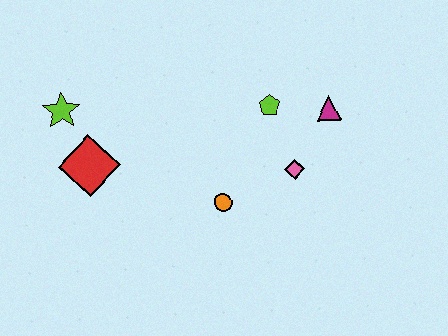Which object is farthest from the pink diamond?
The lime star is farthest from the pink diamond.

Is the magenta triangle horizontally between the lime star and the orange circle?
No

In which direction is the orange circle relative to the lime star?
The orange circle is to the right of the lime star.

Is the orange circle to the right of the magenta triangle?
No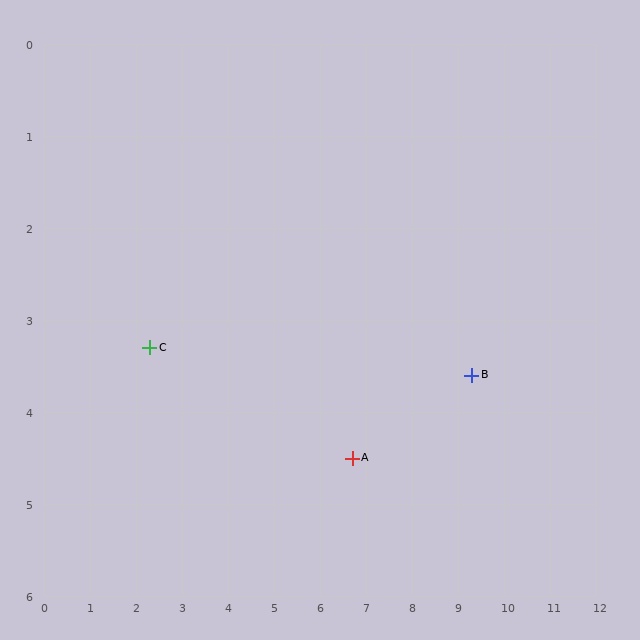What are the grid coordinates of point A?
Point A is at approximately (6.7, 4.5).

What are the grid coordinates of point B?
Point B is at approximately (9.3, 3.6).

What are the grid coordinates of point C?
Point C is at approximately (2.3, 3.3).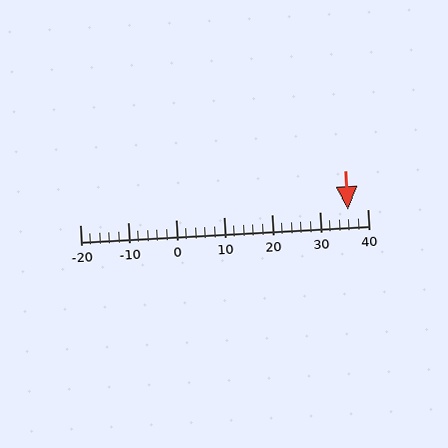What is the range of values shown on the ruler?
The ruler shows values from -20 to 40.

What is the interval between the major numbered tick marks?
The major tick marks are spaced 10 units apart.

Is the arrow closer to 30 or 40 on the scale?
The arrow is closer to 40.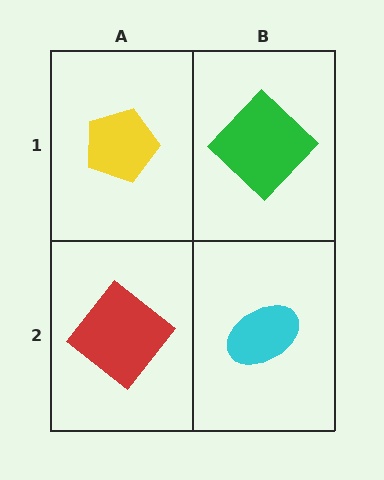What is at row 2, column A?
A red diamond.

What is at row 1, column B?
A green diamond.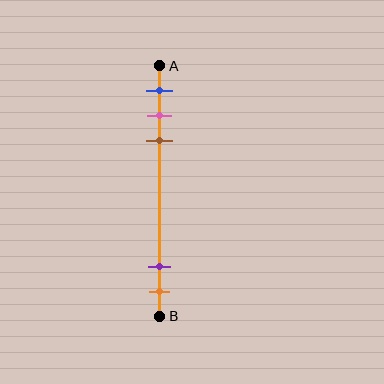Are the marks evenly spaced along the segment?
No, the marks are not evenly spaced.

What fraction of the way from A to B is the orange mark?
The orange mark is approximately 90% (0.9) of the way from A to B.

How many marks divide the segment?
There are 5 marks dividing the segment.